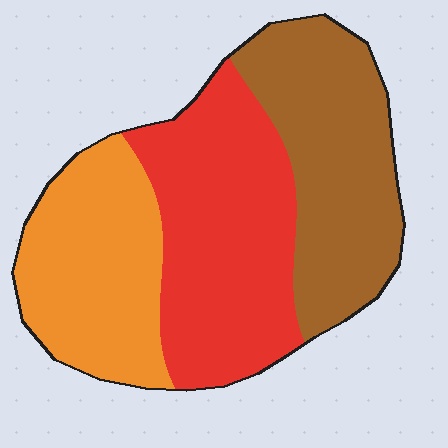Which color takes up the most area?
Red, at roughly 40%.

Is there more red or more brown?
Red.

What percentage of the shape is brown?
Brown covers 33% of the shape.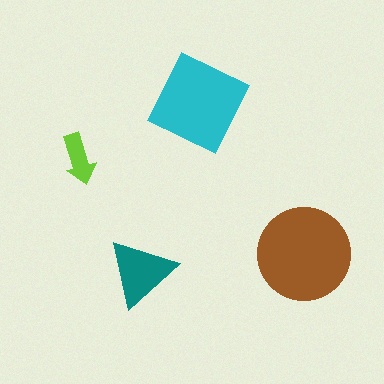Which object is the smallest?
The lime arrow.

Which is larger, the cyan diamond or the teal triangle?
The cyan diamond.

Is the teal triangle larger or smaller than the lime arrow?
Larger.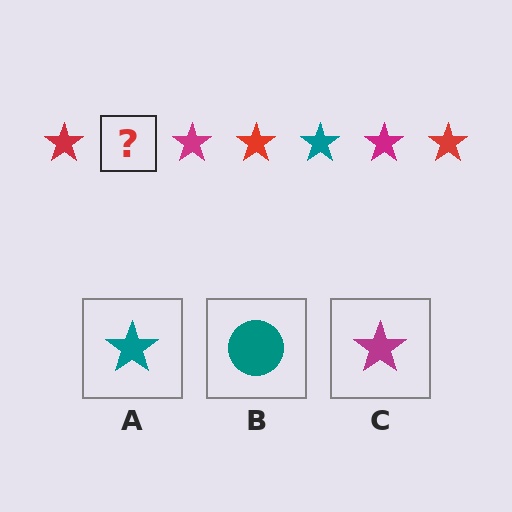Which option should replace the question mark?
Option A.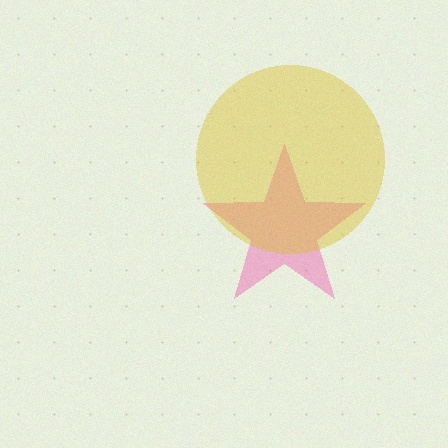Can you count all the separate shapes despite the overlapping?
Yes, there are 2 separate shapes.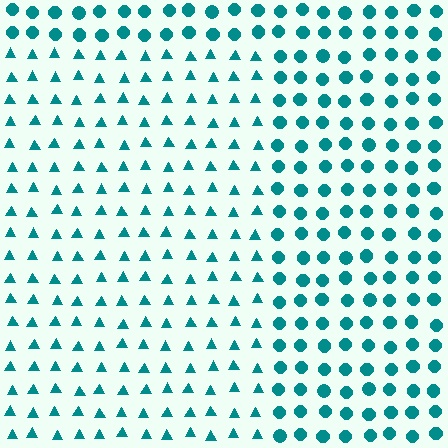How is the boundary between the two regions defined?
The boundary is defined by a change in element shape: triangles inside vs. circles outside. All elements share the same color and spacing.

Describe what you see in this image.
The image is filled with small teal elements arranged in a uniform grid. A rectangle-shaped region contains triangles, while the surrounding area contains circles. The boundary is defined purely by the change in element shape.